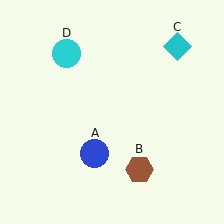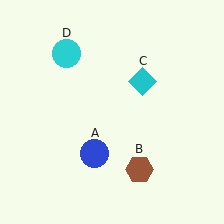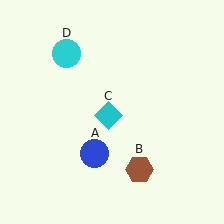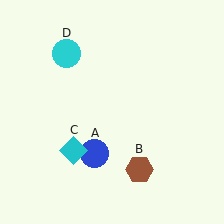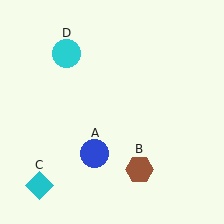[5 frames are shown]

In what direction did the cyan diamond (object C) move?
The cyan diamond (object C) moved down and to the left.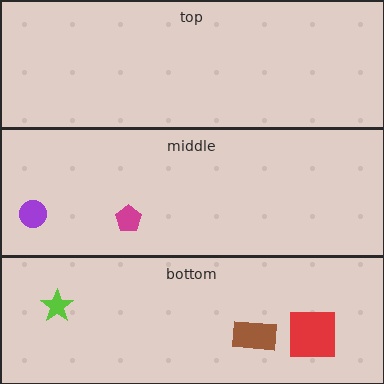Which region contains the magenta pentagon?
The middle region.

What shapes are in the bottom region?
The brown rectangle, the lime star, the red square.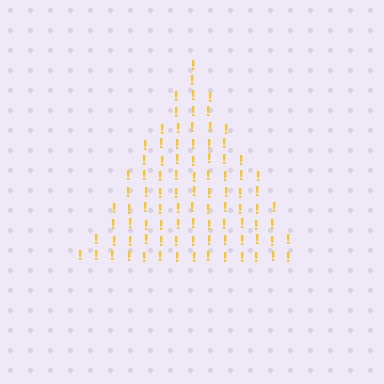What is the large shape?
The large shape is a triangle.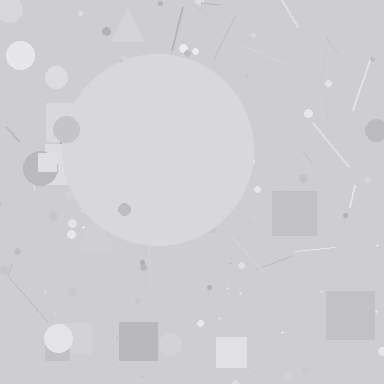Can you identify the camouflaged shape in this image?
The camouflaged shape is a circle.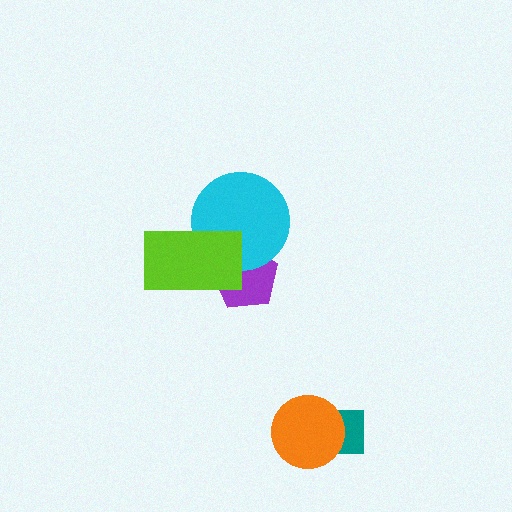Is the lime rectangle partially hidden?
No, no other shape covers it.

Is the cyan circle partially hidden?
Yes, it is partially covered by another shape.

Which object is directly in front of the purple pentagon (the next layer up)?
The cyan circle is directly in front of the purple pentagon.